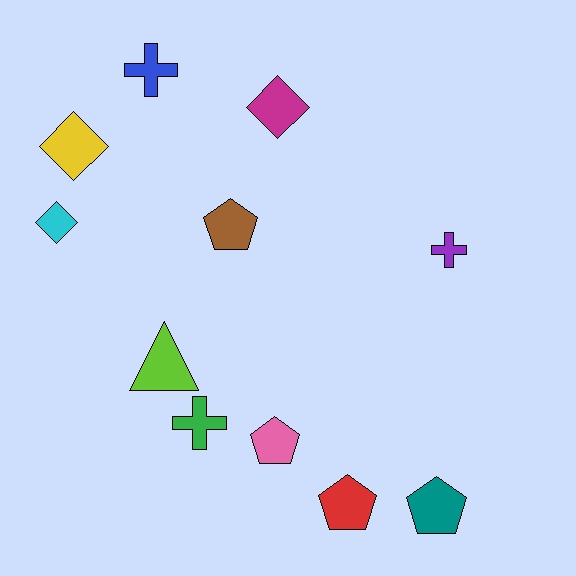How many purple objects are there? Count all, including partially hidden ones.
There is 1 purple object.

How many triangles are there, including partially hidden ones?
There is 1 triangle.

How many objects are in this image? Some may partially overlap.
There are 11 objects.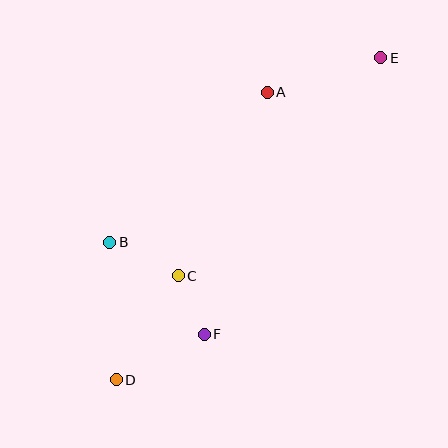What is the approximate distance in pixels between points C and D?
The distance between C and D is approximately 121 pixels.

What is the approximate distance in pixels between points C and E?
The distance between C and E is approximately 298 pixels.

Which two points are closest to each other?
Points C and F are closest to each other.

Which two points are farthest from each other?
Points D and E are farthest from each other.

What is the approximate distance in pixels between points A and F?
The distance between A and F is approximately 250 pixels.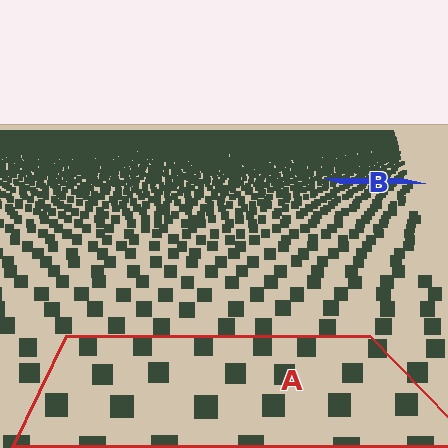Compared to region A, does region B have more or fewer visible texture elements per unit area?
Region B has more texture elements per unit area — they are packed more densely because it is farther away.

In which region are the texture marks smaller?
The texture marks are smaller in region B, because it is farther away.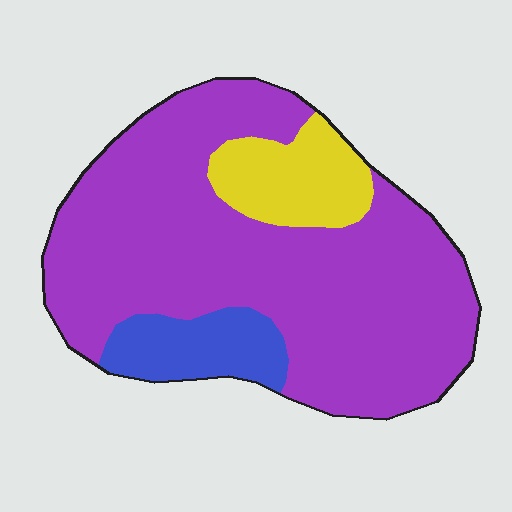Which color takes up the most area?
Purple, at roughly 75%.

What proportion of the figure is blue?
Blue covers roughly 10% of the figure.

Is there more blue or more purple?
Purple.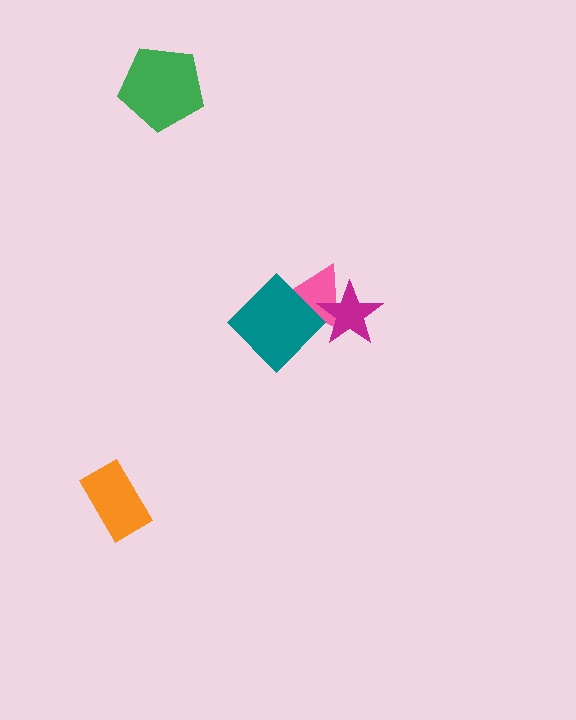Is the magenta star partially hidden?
Yes, it is partially covered by another shape.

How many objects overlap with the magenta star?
2 objects overlap with the magenta star.